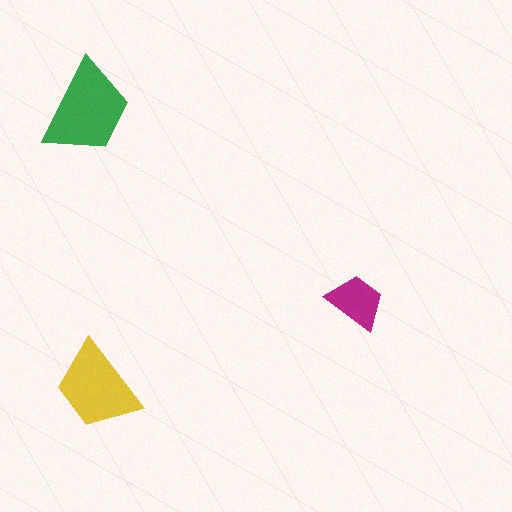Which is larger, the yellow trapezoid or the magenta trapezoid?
The yellow one.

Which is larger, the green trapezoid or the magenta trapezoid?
The green one.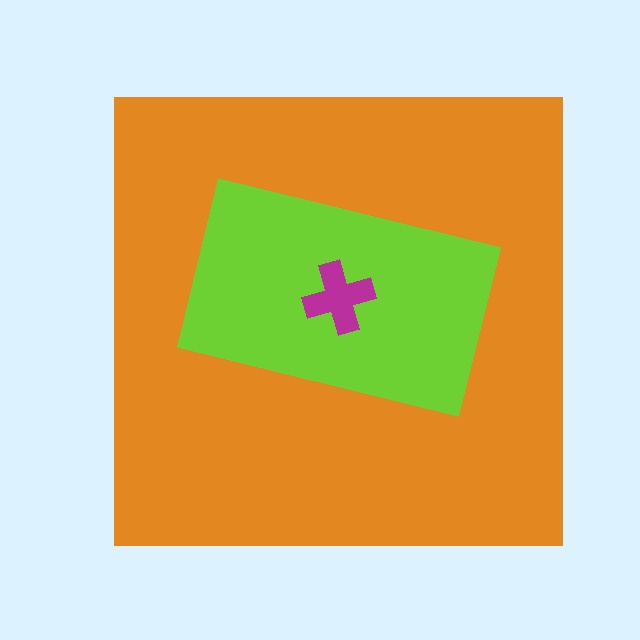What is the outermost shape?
The orange square.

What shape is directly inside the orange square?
The lime rectangle.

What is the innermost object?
The magenta cross.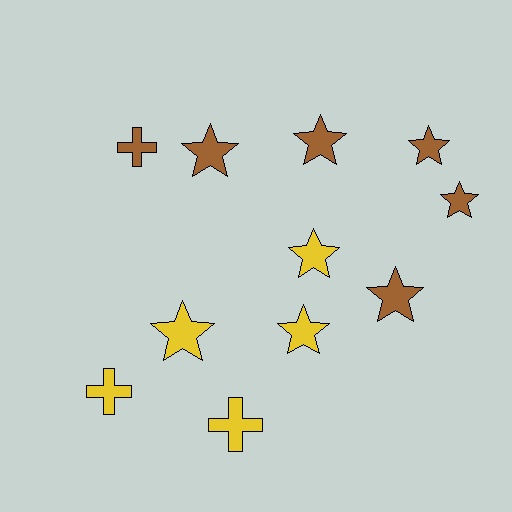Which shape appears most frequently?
Star, with 8 objects.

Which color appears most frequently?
Brown, with 6 objects.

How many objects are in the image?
There are 11 objects.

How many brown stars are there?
There are 5 brown stars.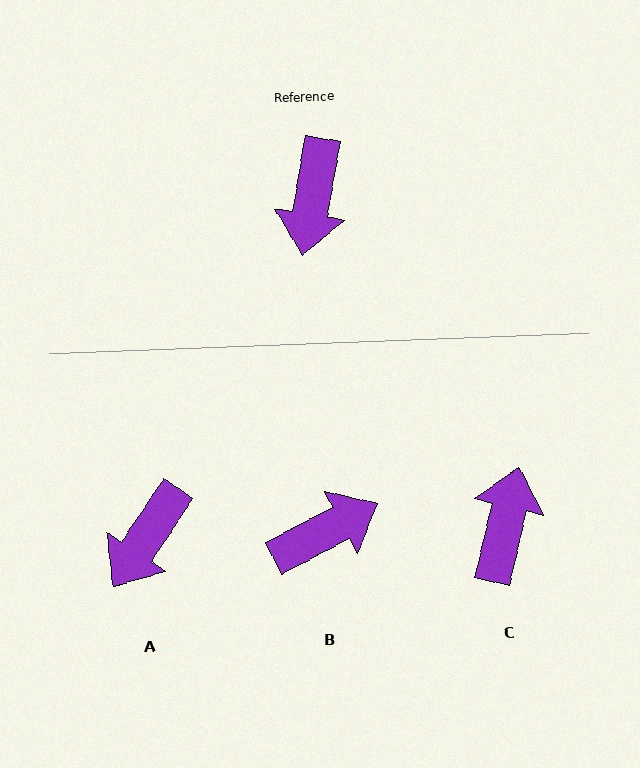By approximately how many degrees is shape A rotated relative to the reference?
Approximately 24 degrees clockwise.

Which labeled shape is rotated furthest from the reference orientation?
C, about 176 degrees away.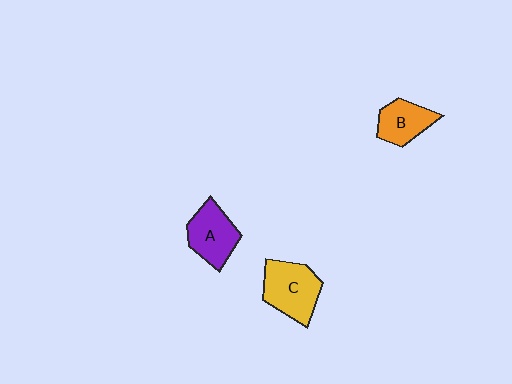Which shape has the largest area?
Shape C (yellow).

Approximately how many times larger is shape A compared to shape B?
Approximately 1.2 times.